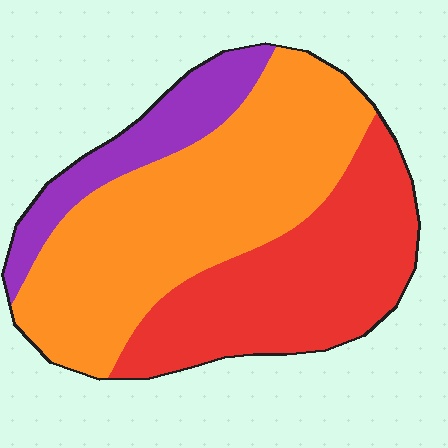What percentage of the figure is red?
Red covers about 35% of the figure.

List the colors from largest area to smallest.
From largest to smallest: orange, red, purple.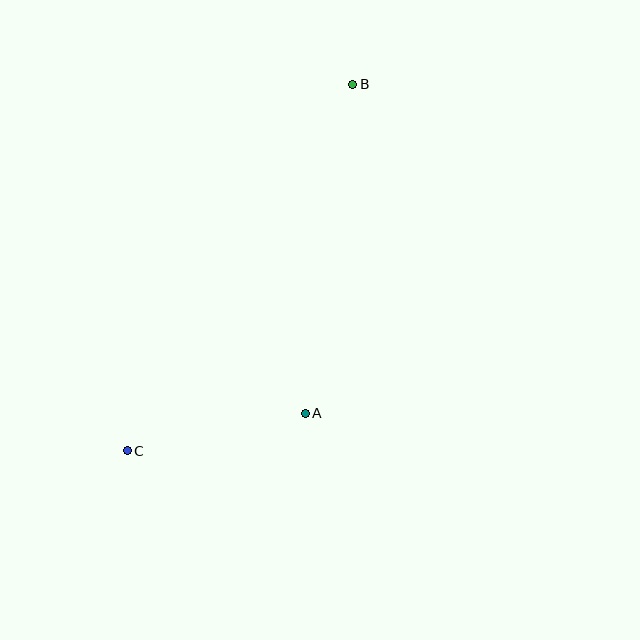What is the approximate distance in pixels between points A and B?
The distance between A and B is approximately 333 pixels.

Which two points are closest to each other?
Points A and C are closest to each other.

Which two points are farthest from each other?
Points B and C are farthest from each other.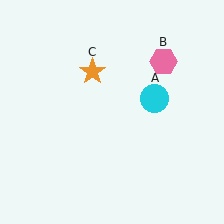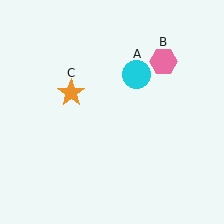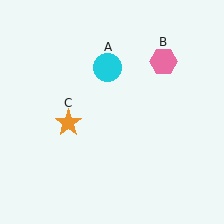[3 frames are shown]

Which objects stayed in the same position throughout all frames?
Pink hexagon (object B) remained stationary.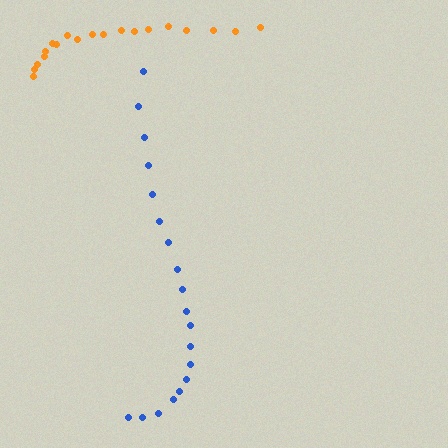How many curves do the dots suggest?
There are 2 distinct paths.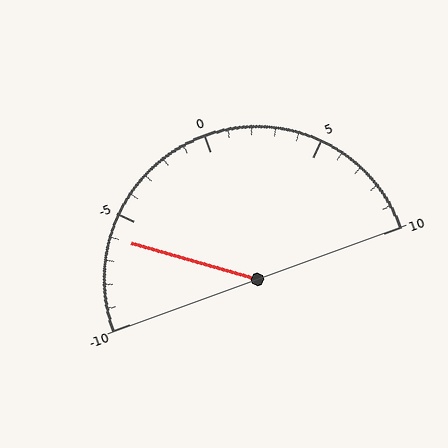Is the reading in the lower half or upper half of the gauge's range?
The reading is in the lower half of the range (-10 to 10).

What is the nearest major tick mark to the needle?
The nearest major tick mark is -5.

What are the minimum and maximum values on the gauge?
The gauge ranges from -10 to 10.